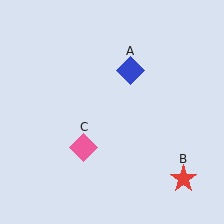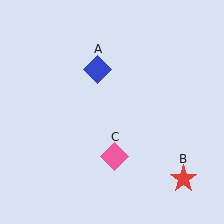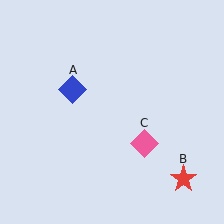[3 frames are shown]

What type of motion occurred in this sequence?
The blue diamond (object A), pink diamond (object C) rotated counterclockwise around the center of the scene.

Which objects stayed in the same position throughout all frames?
Red star (object B) remained stationary.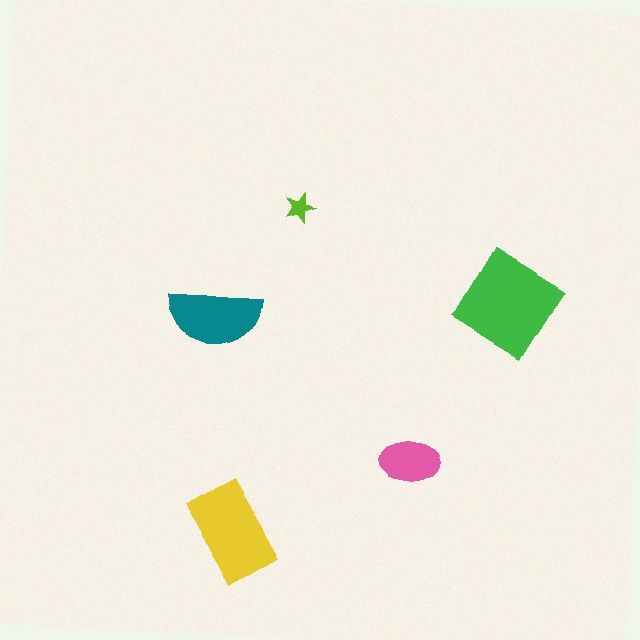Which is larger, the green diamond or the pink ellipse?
The green diamond.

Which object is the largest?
The green diamond.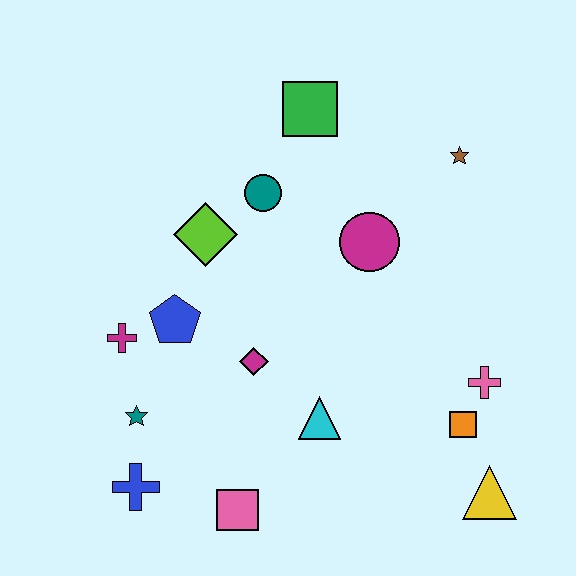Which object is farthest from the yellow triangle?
The green square is farthest from the yellow triangle.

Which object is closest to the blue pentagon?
The magenta cross is closest to the blue pentagon.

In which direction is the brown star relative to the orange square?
The brown star is above the orange square.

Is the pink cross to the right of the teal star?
Yes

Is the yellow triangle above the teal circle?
No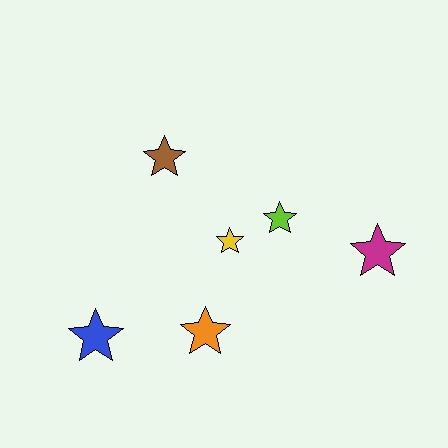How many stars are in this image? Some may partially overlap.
There are 6 stars.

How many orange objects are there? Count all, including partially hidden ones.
There is 1 orange object.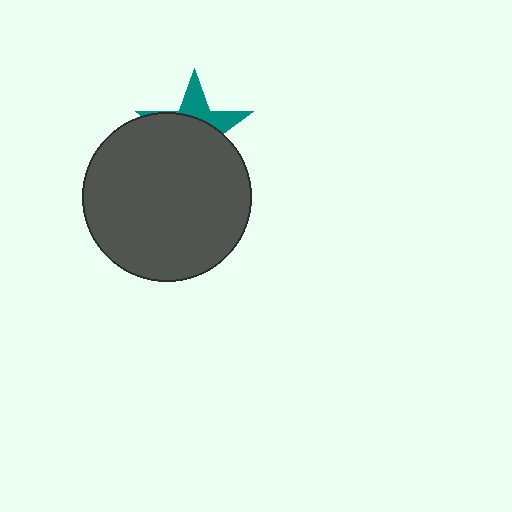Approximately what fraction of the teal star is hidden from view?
Roughly 67% of the teal star is hidden behind the dark gray circle.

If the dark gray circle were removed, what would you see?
You would see the complete teal star.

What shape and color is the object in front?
The object in front is a dark gray circle.